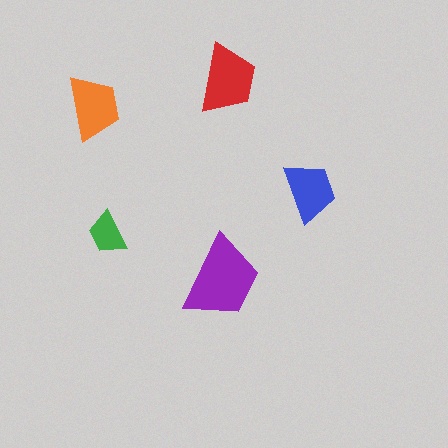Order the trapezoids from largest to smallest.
the purple one, the red one, the orange one, the blue one, the green one.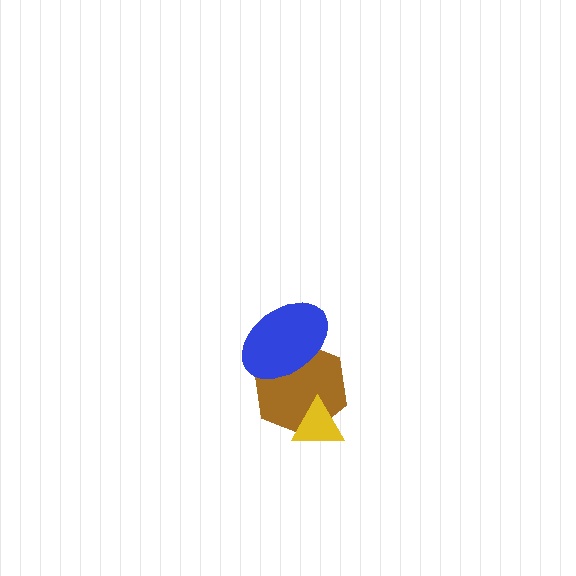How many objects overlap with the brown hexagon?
2 objects overlap with the brown hexagon.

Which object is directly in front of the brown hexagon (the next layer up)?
The blue ellipse is directly in front of the brown hexagon.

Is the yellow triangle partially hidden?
No, no other shape covers it.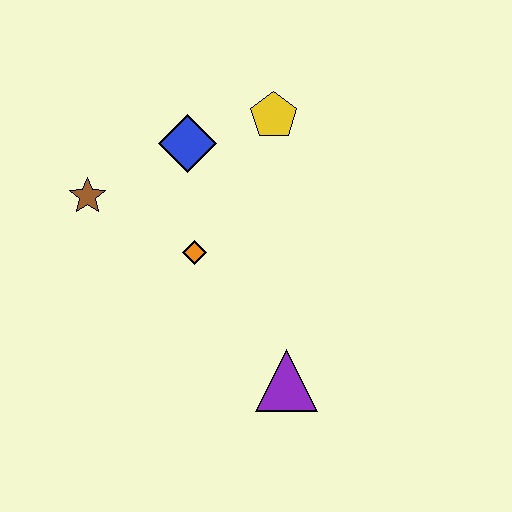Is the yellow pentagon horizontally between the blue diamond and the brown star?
No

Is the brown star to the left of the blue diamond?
Yes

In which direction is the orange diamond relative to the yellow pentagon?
The orange diamond is below the yellow pentagon.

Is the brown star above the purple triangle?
Yes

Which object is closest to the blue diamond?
The yellow pentagon is closest to the blue diamond.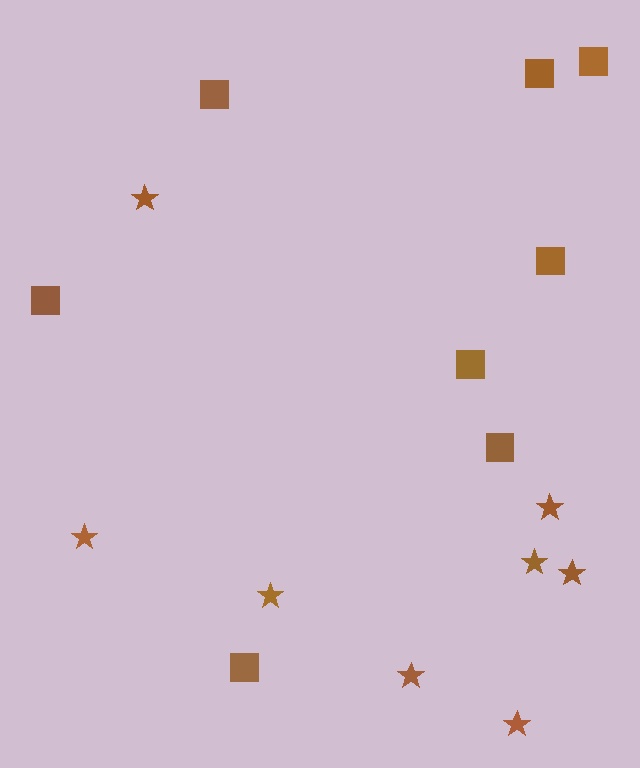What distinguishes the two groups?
There are 2 groups: one group of stars (8) and one group of squares (8).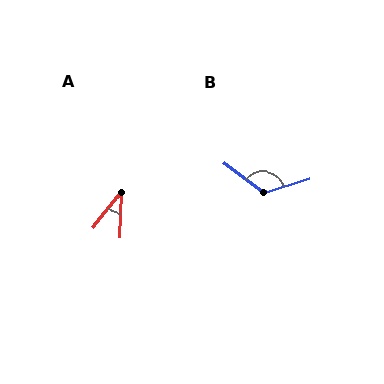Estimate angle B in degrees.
Approximately 126 degrees.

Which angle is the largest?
B, at approximately 126 degrees.